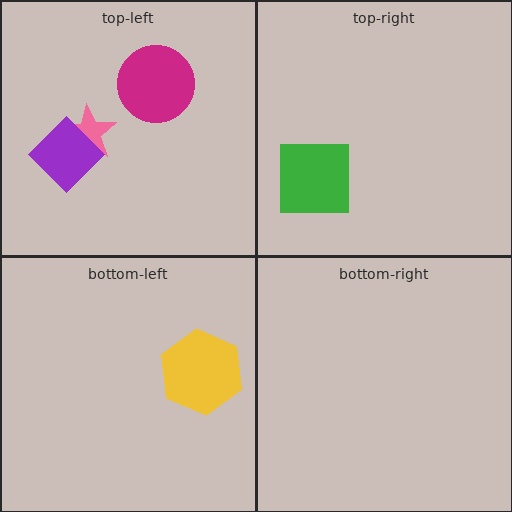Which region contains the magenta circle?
The top-left region.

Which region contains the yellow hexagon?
The bottom-left region.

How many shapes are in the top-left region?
3.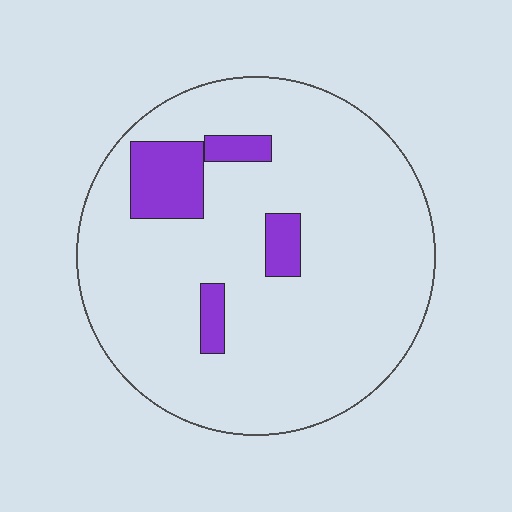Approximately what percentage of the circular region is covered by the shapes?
Approximately 10%.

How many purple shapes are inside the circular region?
4.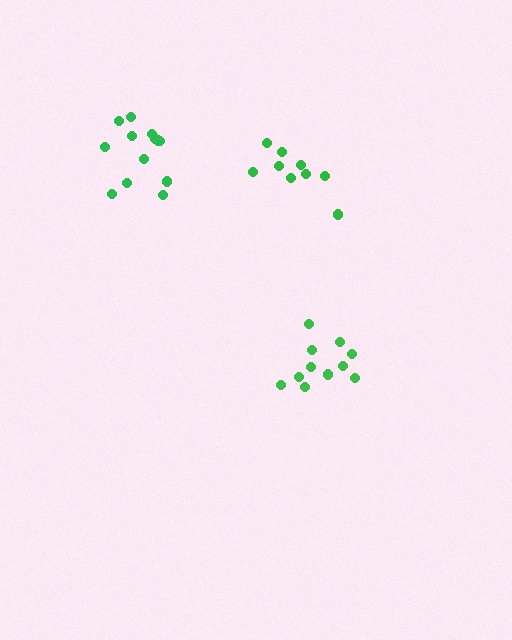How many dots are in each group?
Group 1: 13 dots, Group 2: 11 dots, Group 3: 9 dots (33 total).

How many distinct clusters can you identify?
There are 3 distinct clusters.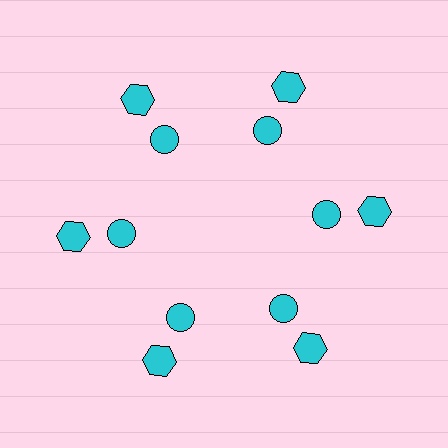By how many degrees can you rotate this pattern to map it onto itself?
The pattern maps onto itself every 60 degrees of rotation.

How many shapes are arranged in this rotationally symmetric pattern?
There are 12 shapes, arranged in 6 groups of 2.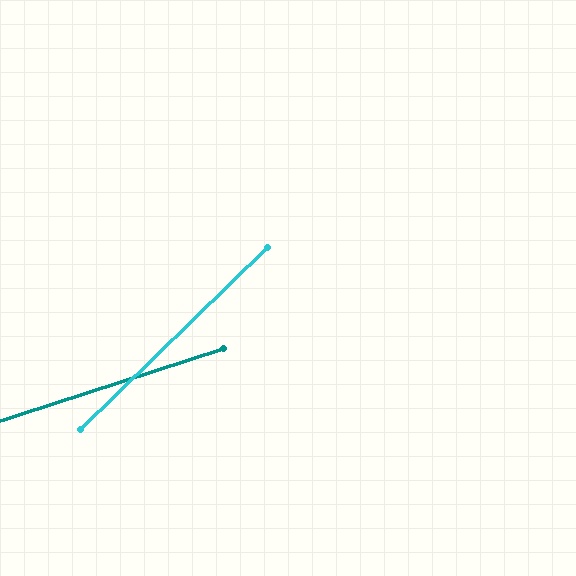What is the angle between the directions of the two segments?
Approximately 26 degrees.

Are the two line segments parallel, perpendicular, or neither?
Neither parallel nor perpendicular — they differ by about 26°.